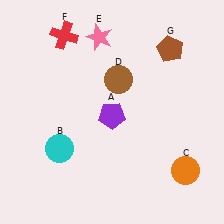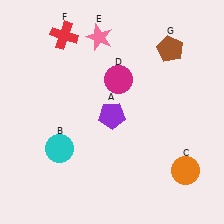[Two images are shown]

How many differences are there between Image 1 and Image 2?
There is 1 difference between the two images.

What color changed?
The circle (D) changed from brown in Image 1 to magenta in Image 2.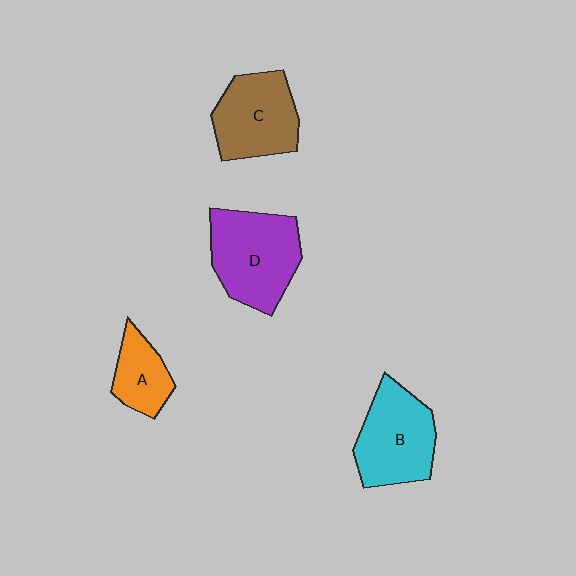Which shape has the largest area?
Shape D (purple).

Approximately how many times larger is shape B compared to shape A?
Approximately 1.8 times.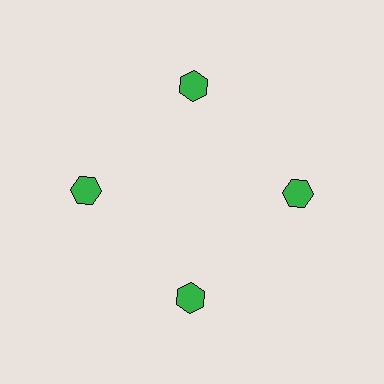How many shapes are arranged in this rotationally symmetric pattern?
There are 4 shapes, arranged in 4 groups of 1.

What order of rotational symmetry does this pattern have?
This pattern has 4-fold rotational symmetry.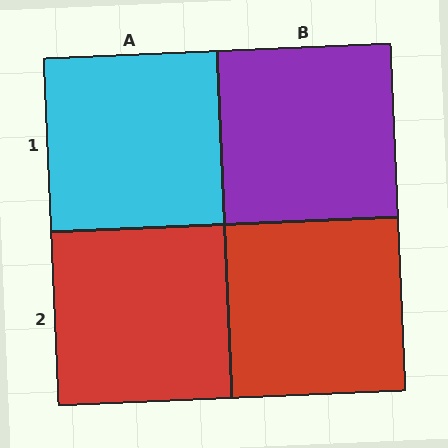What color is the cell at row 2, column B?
Red.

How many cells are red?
2 cells are red.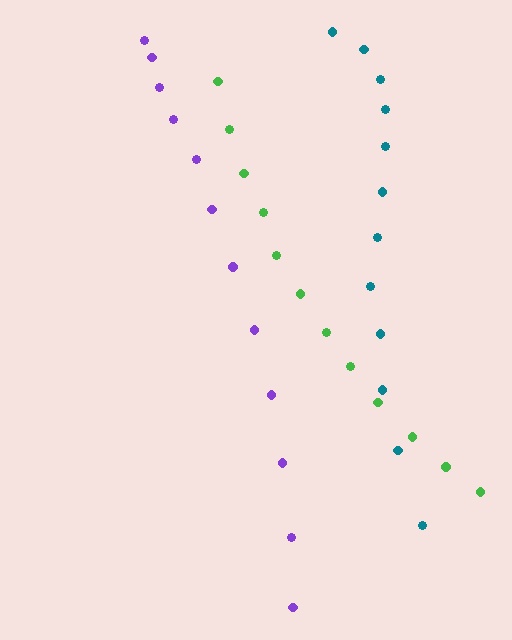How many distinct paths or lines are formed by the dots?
There are 3 distinct paths.